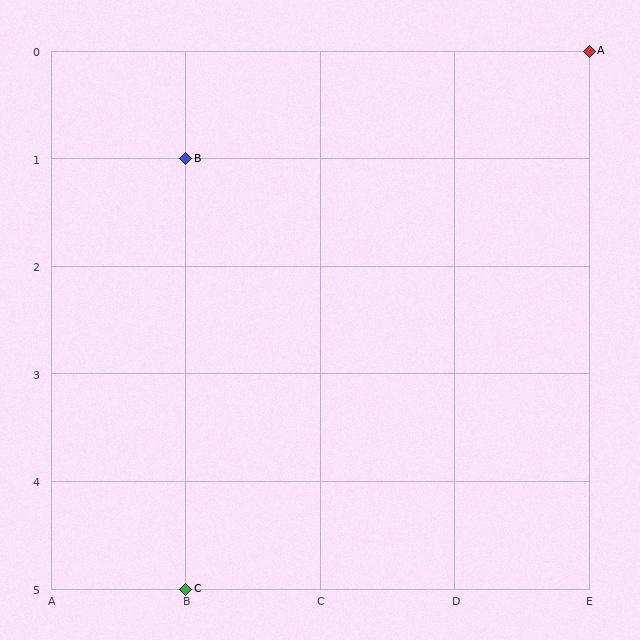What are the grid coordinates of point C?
Point C is at grid coordinates (B, 5).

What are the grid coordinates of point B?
Point B is at grid coordinates (B, 1).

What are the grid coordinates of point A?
Point A is at grid coordinates (E, 0).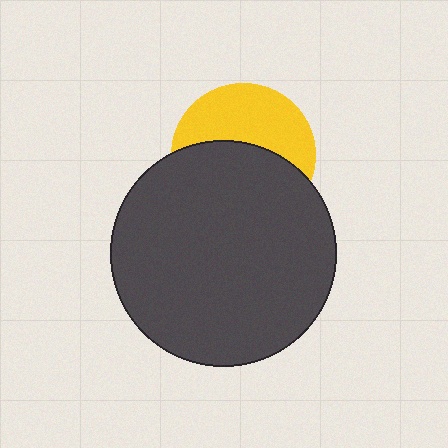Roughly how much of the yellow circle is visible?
About half of it is visible (roughly 46%).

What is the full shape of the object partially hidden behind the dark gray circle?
The partially hidden object is a yellow circle.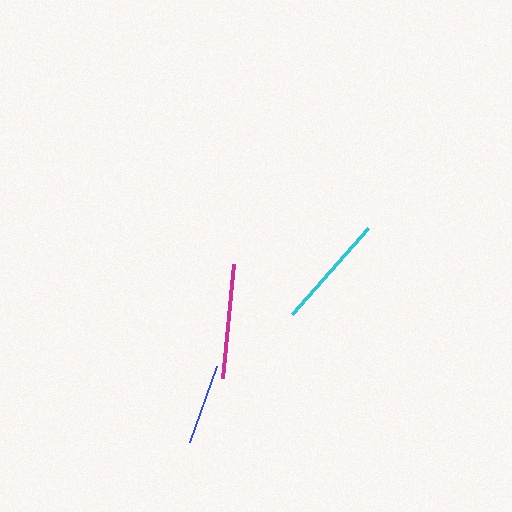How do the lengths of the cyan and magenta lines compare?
The cyan and magenta lines are approximately the same length.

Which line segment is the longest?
The cyan line is the longest at approximately 115 pixels.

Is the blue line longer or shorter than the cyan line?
The cyan line is longer than the blue line.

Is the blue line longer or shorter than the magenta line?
The magenta line is longer than the blue line.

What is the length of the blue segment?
The blue segment is approximately 81 pixels long.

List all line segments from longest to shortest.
From longest to shortest: cyan, magenta, blue.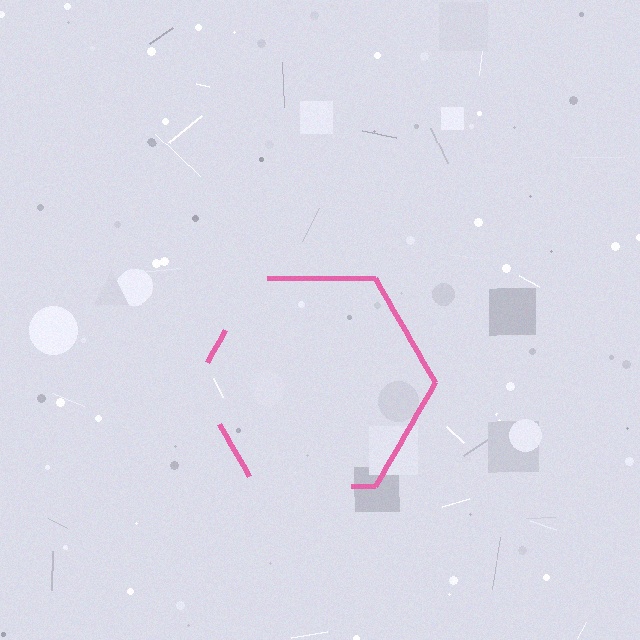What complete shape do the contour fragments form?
The contour fragments form a hexagon.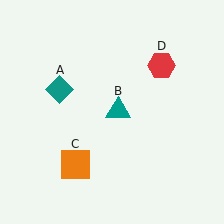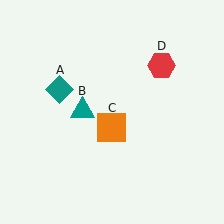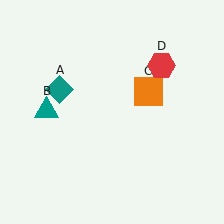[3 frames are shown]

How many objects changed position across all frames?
2 objects changed position: teal triangle (object B), orange square (object C).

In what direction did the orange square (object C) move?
The orange square (object C) moved up and to the right.